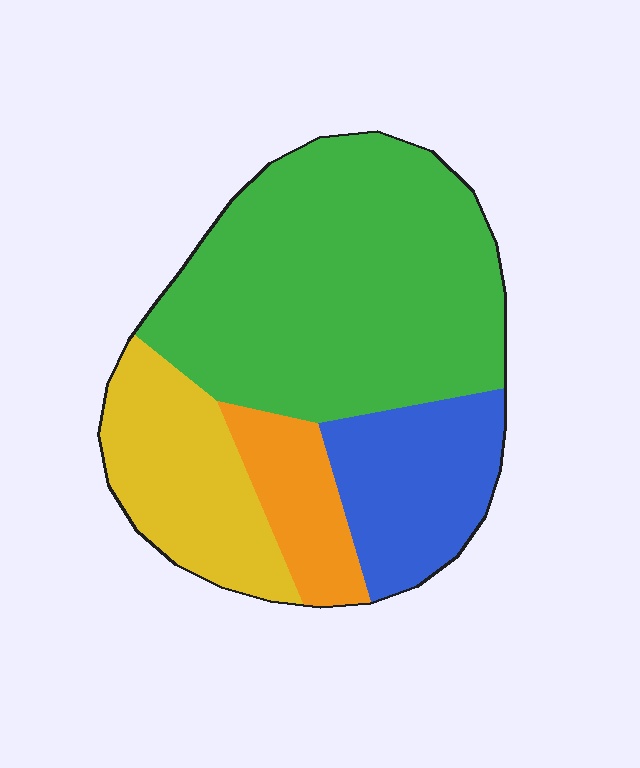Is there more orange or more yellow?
Yellow.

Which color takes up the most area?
Green, at roughly 50%.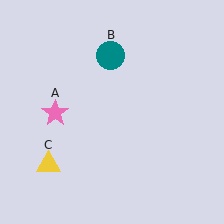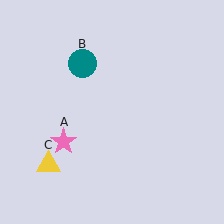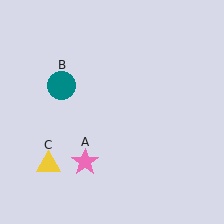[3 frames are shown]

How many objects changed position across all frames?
2 objects changed position: pink star (object A), teal circle (object B).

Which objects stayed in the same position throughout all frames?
Yellow triangle (object C) remained stationary.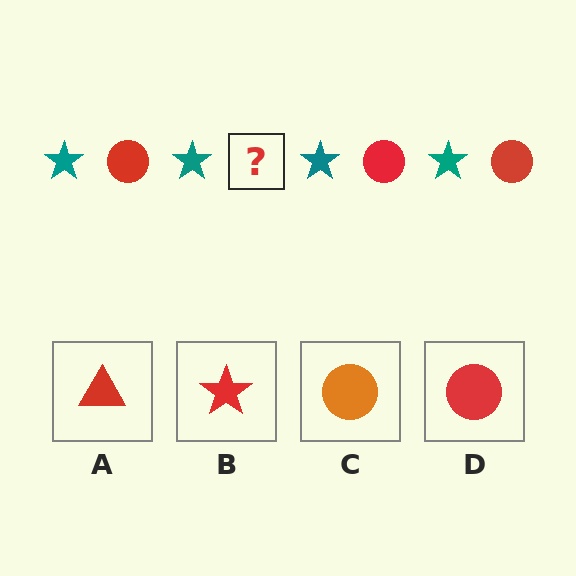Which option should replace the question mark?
Option D.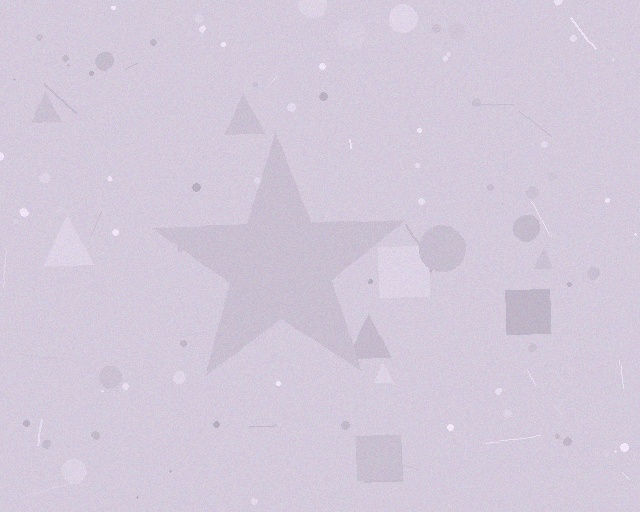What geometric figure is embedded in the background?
A star is embedded in the background.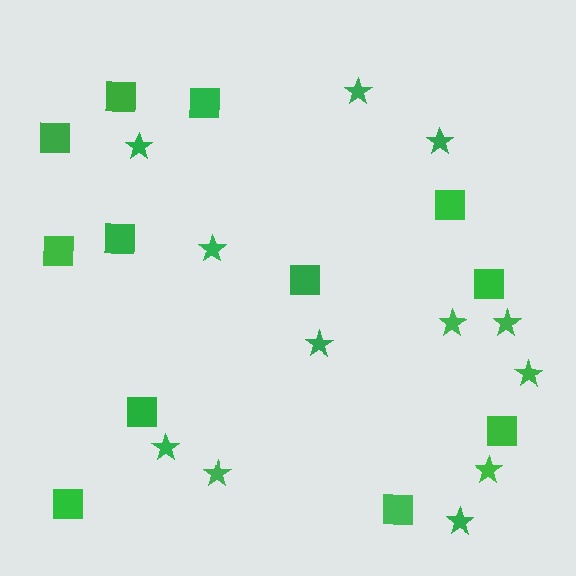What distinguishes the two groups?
There are 2 groups: one group of squares (12) and one group of stars (12).